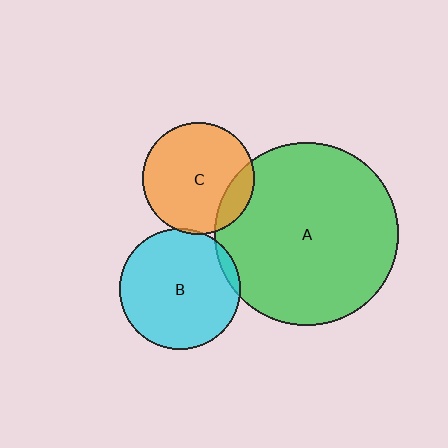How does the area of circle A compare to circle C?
Approximately 2.7 times.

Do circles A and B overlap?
Yes.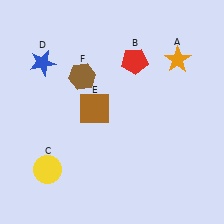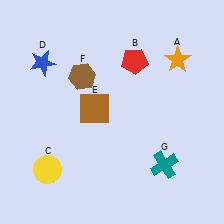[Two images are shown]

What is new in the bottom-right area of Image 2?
A teal cross (G) was added in the bottom-right area of Image 2.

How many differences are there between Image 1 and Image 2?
There is 1 difference between the two images.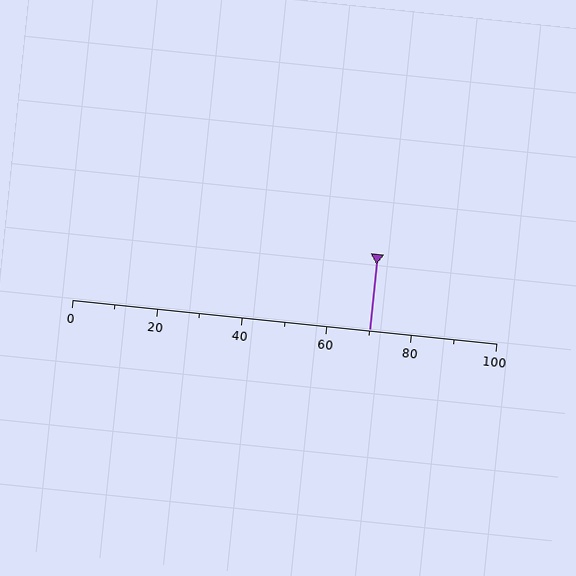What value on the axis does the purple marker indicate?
The marker indicates approximately 70.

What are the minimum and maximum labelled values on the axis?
The axis runs from 0 to 100.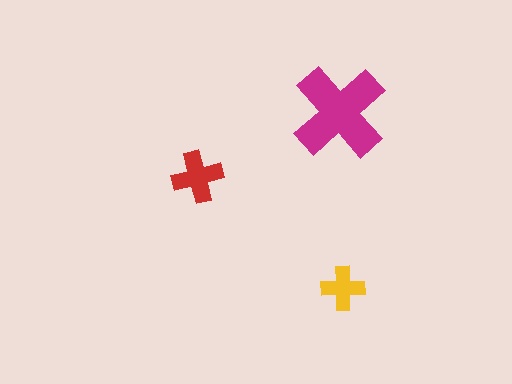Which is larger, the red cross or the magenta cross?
The magenta one.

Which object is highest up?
The magenta cross is topmost.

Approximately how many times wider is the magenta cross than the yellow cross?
About 2 times wider.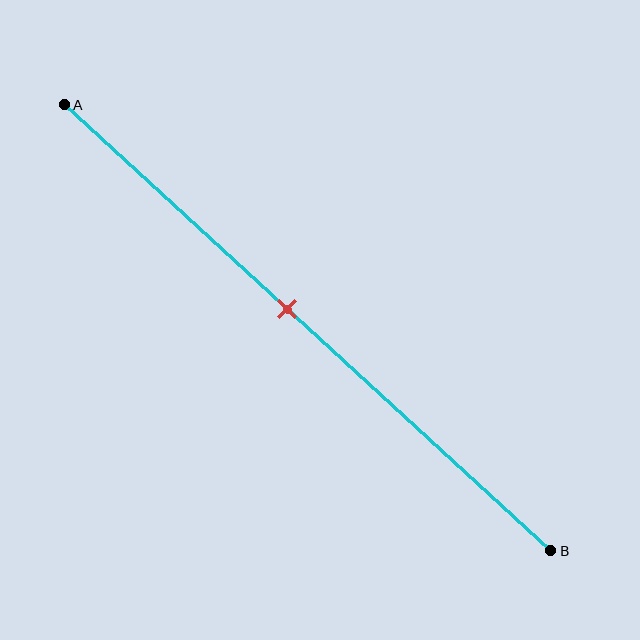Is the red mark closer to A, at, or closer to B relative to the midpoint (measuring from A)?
The red mark is closer to point A than the midpoint of segment AB.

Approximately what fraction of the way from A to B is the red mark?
The red mark is approximately 45% of the way from A to B.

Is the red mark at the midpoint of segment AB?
No, the mark is at about 45% from A, not at the 50% midpoint.